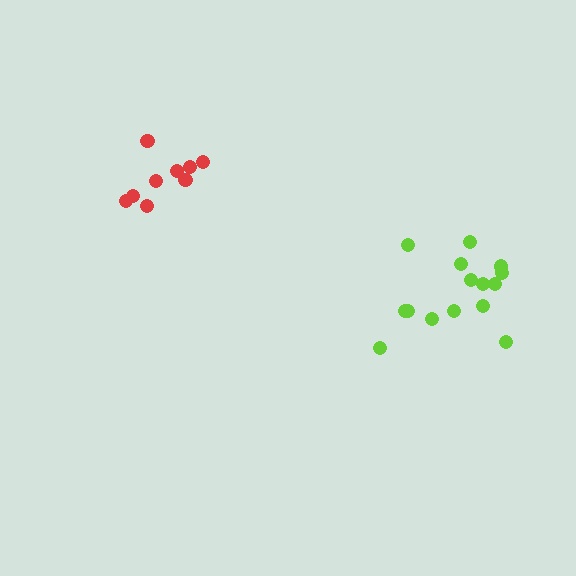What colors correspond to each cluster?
The clusters are colored: lime, red.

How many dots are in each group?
Group 1: 15 dots, Group 2: 9 dots (24 total).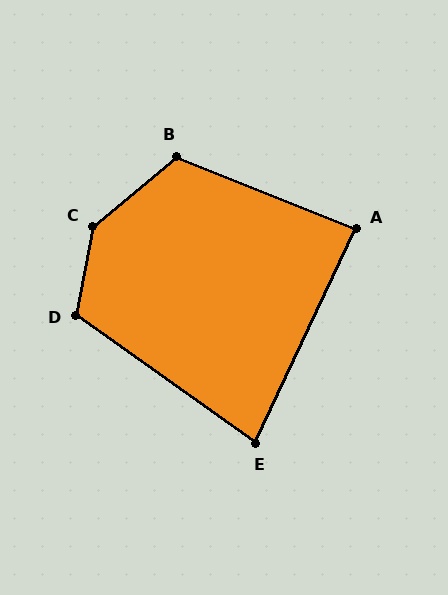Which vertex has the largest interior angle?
C, at approximately 141 degrees.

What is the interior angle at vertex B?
Approximately 118 degrees (obtuse).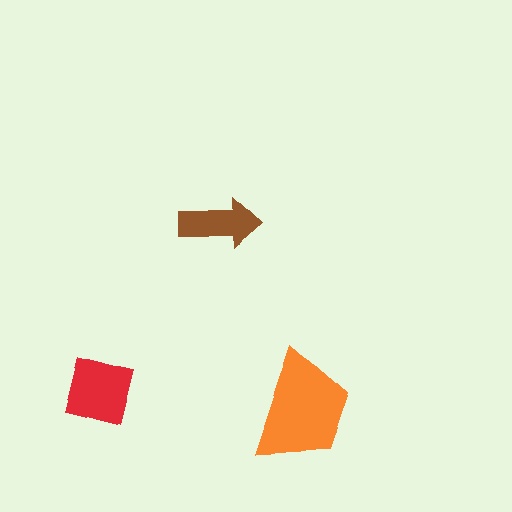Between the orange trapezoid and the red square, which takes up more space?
The orange trapezoid.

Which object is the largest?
The orange trapezoid.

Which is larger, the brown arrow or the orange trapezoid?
The orange trapezoid.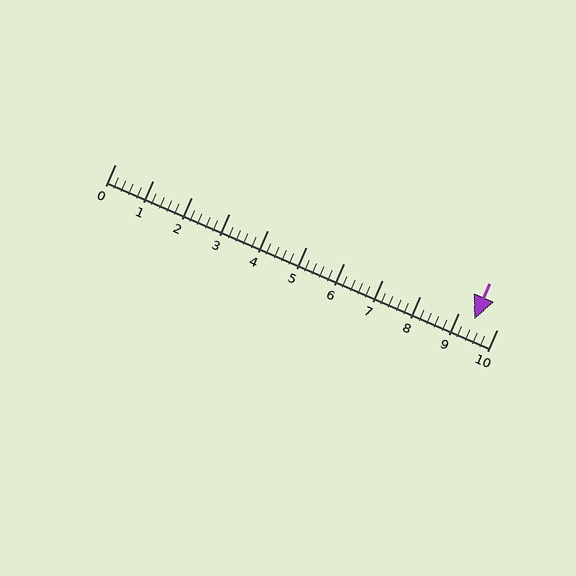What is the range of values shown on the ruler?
The ruler shows values from 0 to 10.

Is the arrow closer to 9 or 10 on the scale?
The arrow is closer to 9.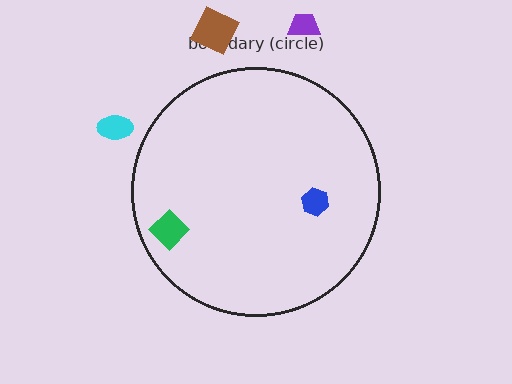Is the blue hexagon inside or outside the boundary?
Inside.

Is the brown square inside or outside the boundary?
Outside.